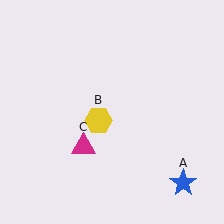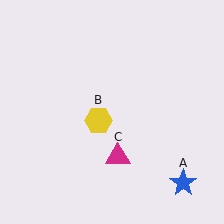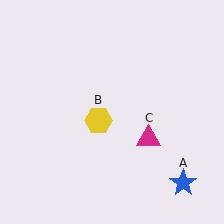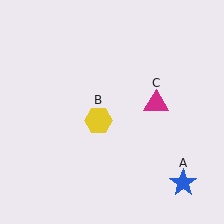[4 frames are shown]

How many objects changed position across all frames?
1 object changed position: magenta triangle (object C).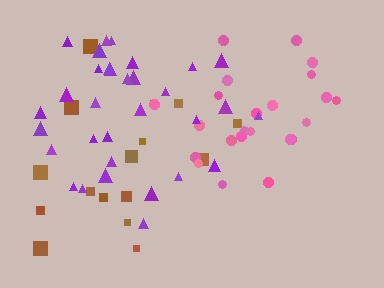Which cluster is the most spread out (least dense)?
Brown.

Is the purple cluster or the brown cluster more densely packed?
Purple.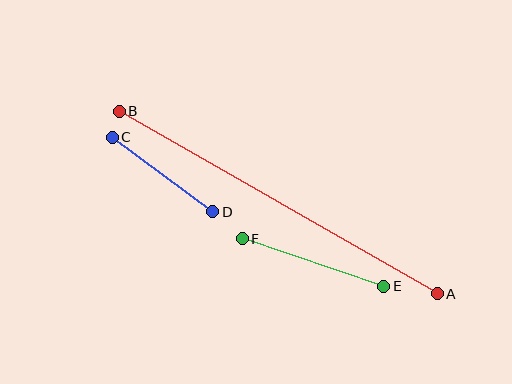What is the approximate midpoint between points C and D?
The midpoint is at approximately (163, 174) pixels.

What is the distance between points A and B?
The distance is approximately 367 pixels.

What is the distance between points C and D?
The distance is approximately 125 pixels.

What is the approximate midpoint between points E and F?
The midpoint is at approximately (313, 262) pixels.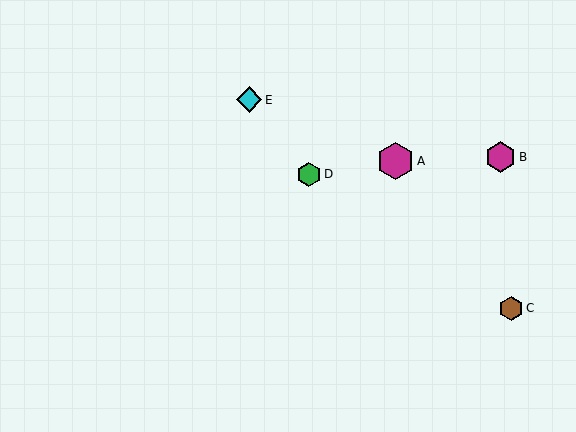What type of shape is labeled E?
Shape E is a cyan diamond.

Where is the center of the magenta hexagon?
The center of the magenta hexagon is at (500, 157).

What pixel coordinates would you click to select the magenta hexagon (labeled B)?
Click at (500, 157) to select the magenta hexagon B.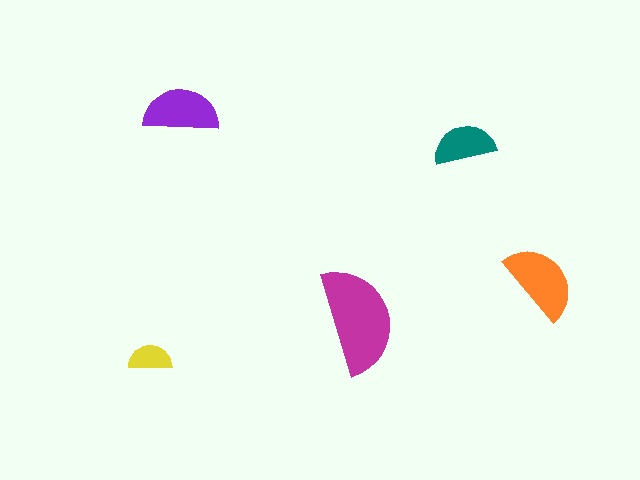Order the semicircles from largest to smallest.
the magenta one, the orange one, the purple one, the teal one, the yellow one.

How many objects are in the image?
There are 5 objects in the image.